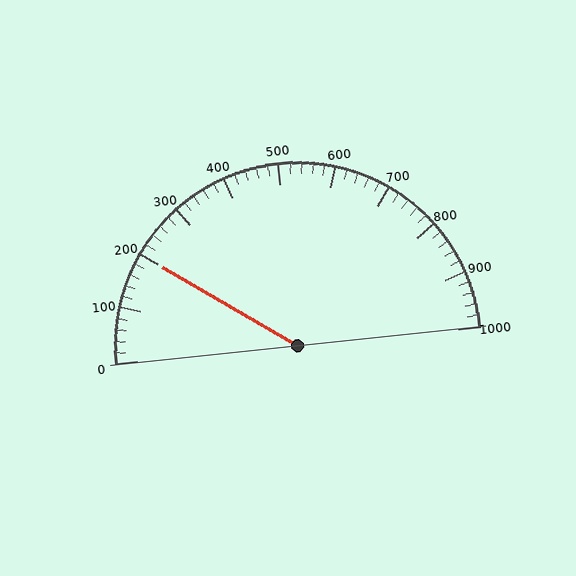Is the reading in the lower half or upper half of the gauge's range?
The reading is in the lower half of the range (0 to 1000).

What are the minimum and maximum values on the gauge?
The gauge ranges from 0 to 1000.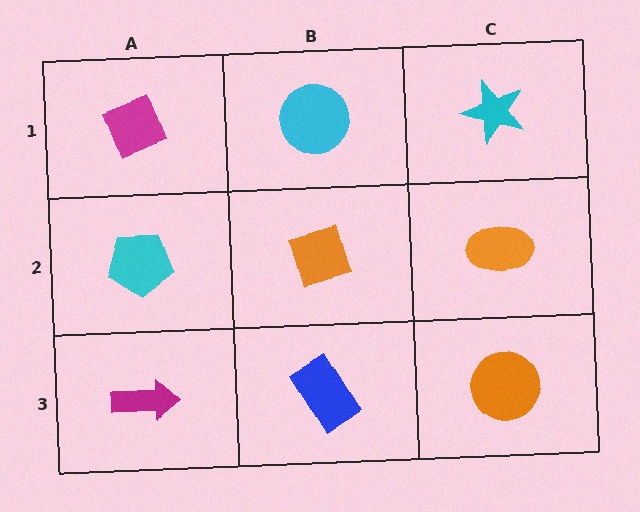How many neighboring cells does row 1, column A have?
2.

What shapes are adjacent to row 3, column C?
An orange ellipse (row 2, column C), a blue rectangle (row 3, column B).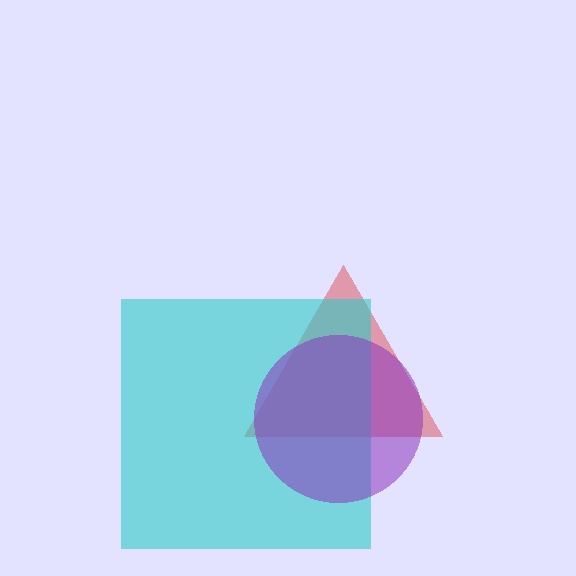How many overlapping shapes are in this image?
There are 3 overlapping shapes in the image.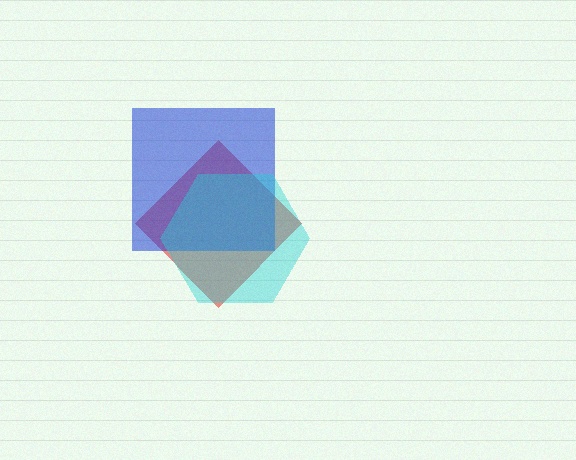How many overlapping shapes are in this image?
There are 3 overlapping shapes in the image.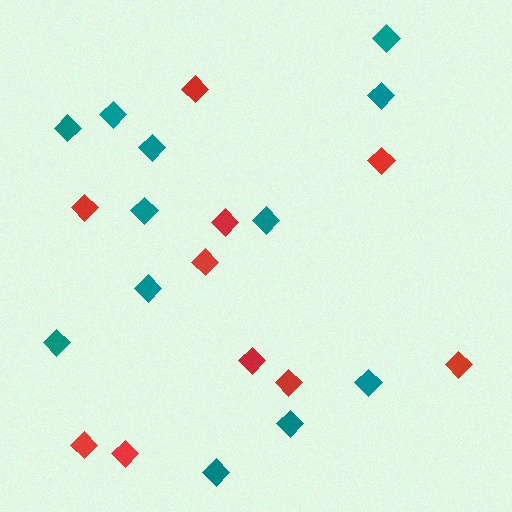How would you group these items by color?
There are 2 groups: one group of teal diamonds (12) and one group of red diamonds (10).